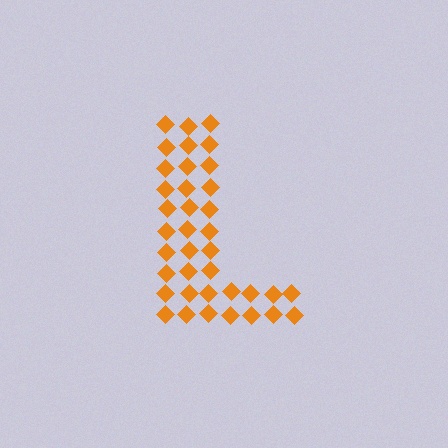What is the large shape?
The large shape is the letter L.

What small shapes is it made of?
It is made of small diamonds.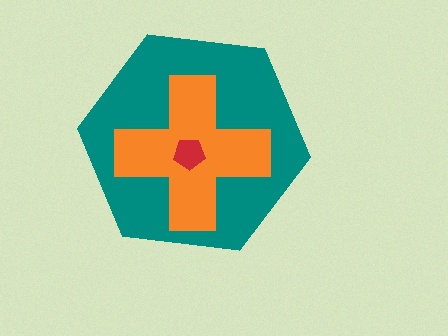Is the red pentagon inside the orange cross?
Yes.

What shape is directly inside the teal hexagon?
The orange cross.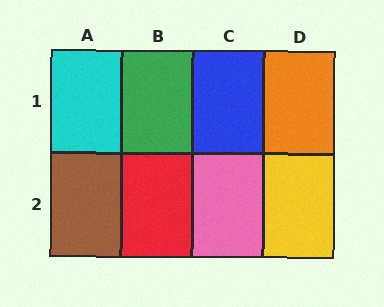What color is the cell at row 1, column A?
Cyan.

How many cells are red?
1 cell is red.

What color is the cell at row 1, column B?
Green.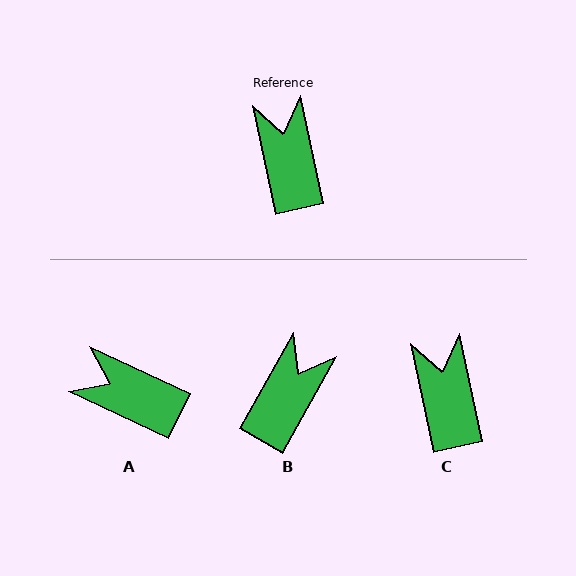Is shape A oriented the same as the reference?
No, it is off by about 53 degrees.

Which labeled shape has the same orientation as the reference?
C.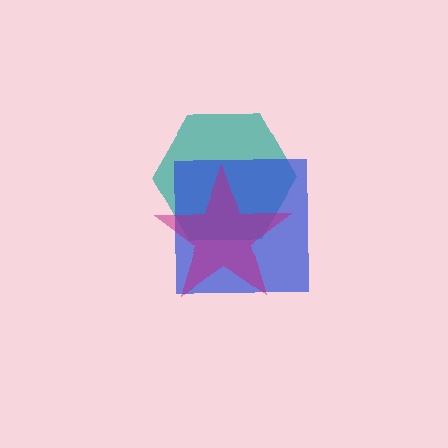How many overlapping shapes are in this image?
There are 3 overlapping shapes in the image.